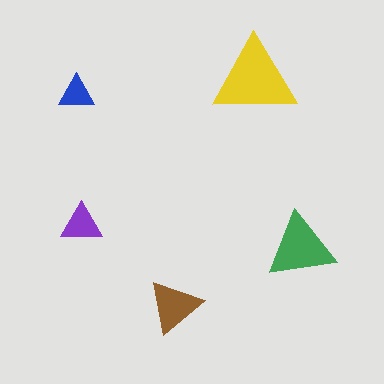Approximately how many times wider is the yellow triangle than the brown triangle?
About 1.5 times wider.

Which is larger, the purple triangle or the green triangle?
The green one.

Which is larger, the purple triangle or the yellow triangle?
The yellow one.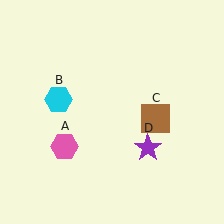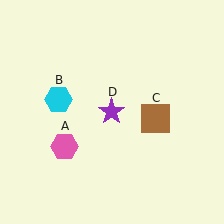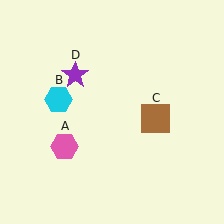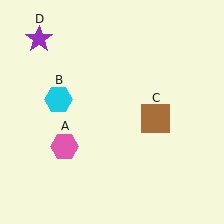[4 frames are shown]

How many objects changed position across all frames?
1 object changed position: purple star (object D).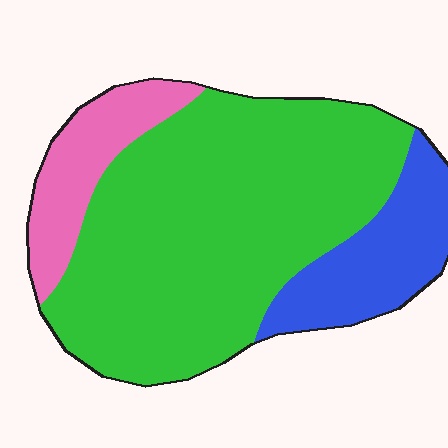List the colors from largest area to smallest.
From largest to smallest: green, blue, pink.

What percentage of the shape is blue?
Blue covers 18% of the shape.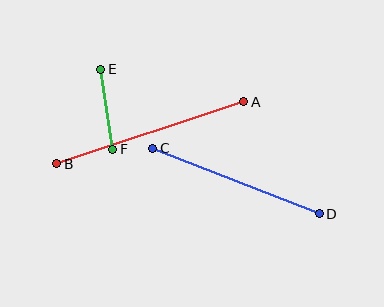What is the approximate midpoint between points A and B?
The midpoint is at approximately (150, 133) pixels.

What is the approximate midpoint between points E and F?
The midpoint is at approximately (107, 109) pixels.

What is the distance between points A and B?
The distance is approximately 197 pixels.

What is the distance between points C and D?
The distance is approximately 179 pixels.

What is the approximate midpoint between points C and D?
The midpoint is at approximately (236, 181) pixels.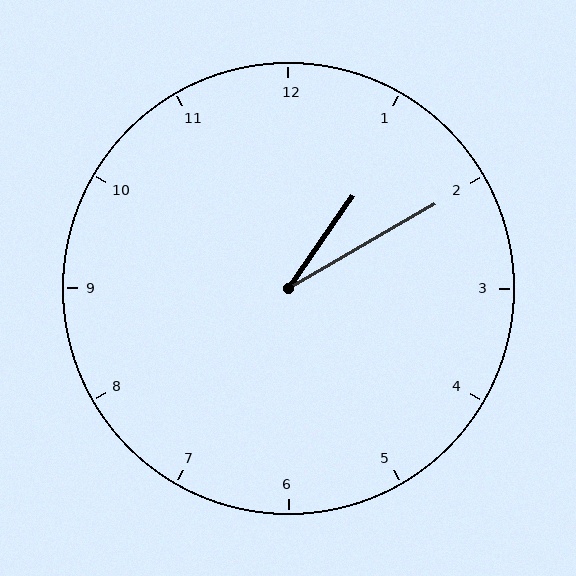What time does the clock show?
1:10.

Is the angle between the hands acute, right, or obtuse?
It is acute.